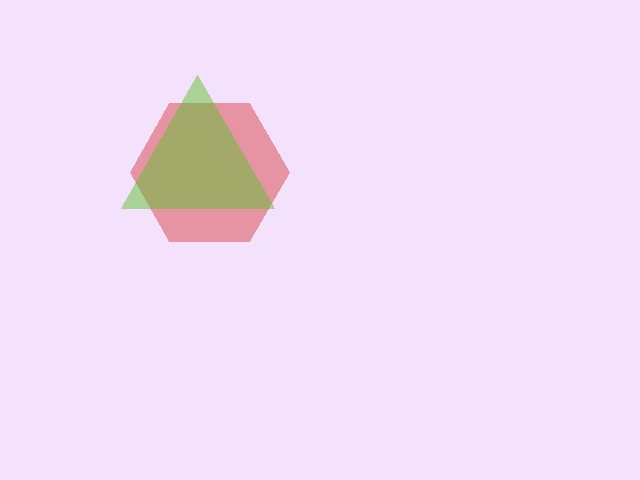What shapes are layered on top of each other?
The layered shapes are: a red hexagon, a lime triangle.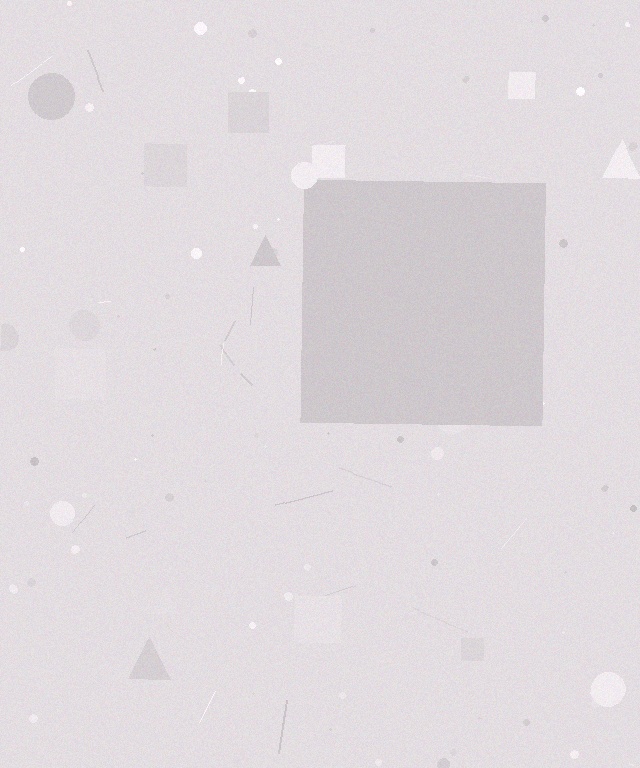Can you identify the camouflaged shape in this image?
The camouflaged shape is a square.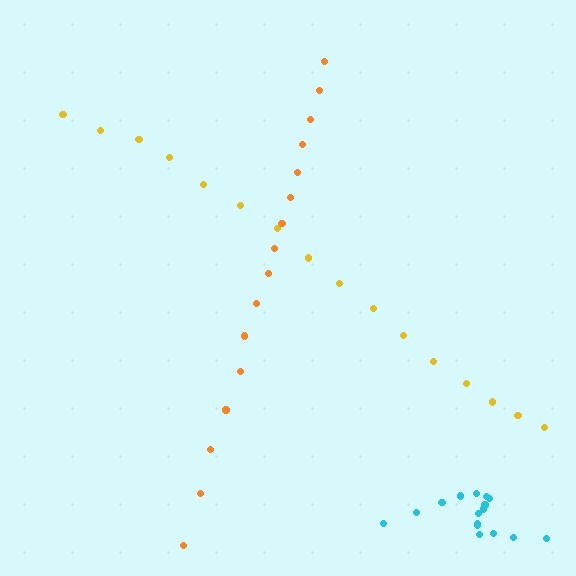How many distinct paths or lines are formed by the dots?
There are 3 distinct paths.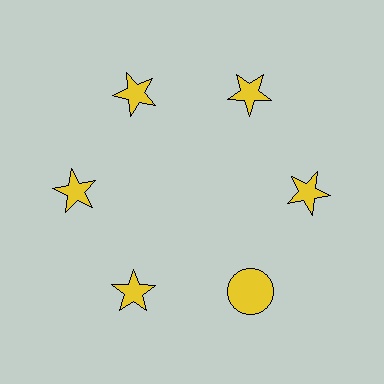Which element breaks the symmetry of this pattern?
The yellow circle at roughly the 5 o'clock position breaks the symmetry. All other shapes are yellow stars.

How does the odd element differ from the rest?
It has a different shape: circle instead of star.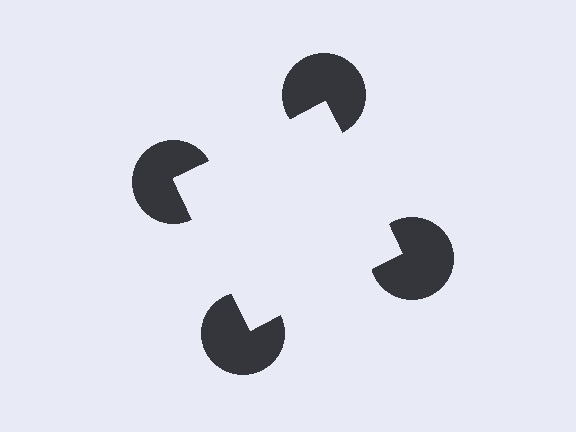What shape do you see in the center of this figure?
An illusory square — its edges are inferred from the aligned wedge cuts in the pac-man discs, not physically drawn.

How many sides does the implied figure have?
4 sides.